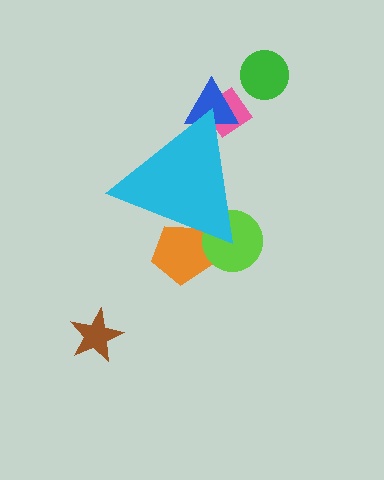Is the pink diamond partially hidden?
Yes, the pink diamond is partially hidden behind the cyan triangle.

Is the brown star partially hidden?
No, the brown star is fully visible.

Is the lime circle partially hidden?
Yes, the lime circle is partially hidden behind the cyan triangle.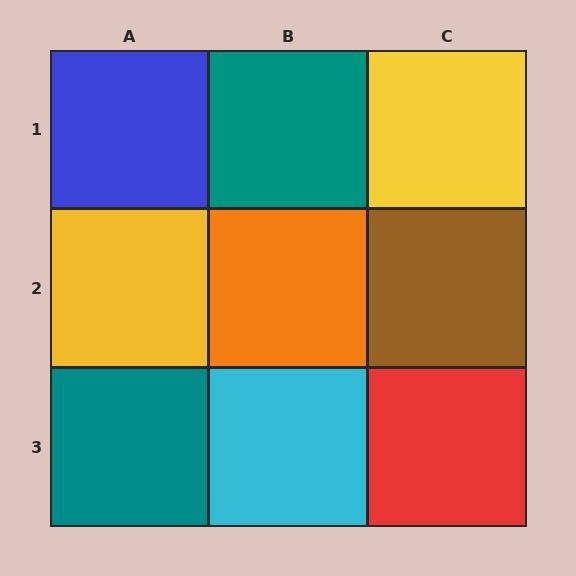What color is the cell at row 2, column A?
Yellow.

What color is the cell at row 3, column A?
Teal.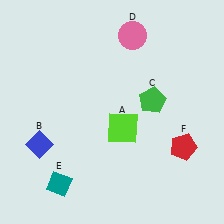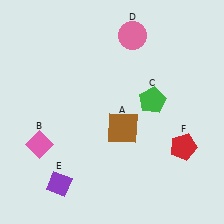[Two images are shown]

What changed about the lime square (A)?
In Image 1, A is lime. In Image 2, it changed to brown.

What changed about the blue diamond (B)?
In Image 1, B is blue. In Image 2, it changed to pink.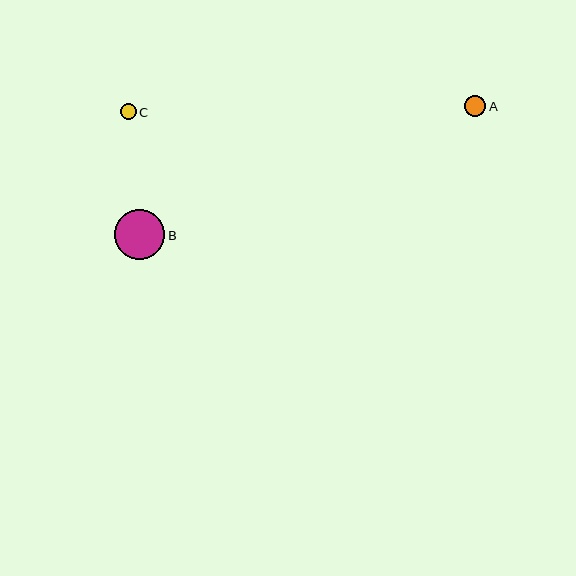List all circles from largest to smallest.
From largest to smallest: B, A, C.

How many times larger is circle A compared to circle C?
Circle A is approximately 1.3 times the size of circle C.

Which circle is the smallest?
Circle C is the smallest with a size of approximately 16 pixels.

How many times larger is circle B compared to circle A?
Circle B is approximately 2.4 times the size of circle A.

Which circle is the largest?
Circle B is the largest with a size of approximately 50 pixels.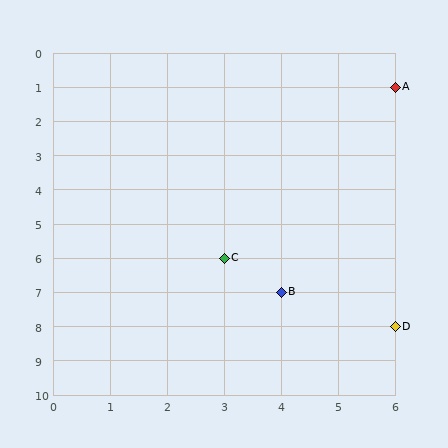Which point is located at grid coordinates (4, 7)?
Point B is at (4, 7).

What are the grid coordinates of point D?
Point D is at grid coordinates (6, 8).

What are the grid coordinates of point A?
Point A is at grid coordinates (6, 1).